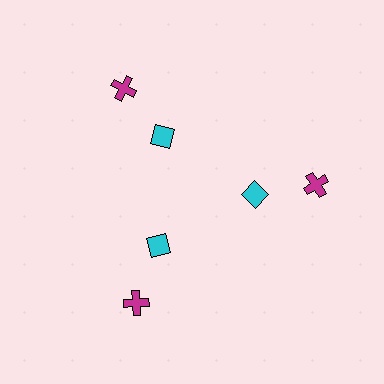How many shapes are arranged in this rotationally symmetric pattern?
There are 6 shapes, arranged in 3 groups of 2.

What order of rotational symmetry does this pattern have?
This pattern has 3-fold rotational symmetry.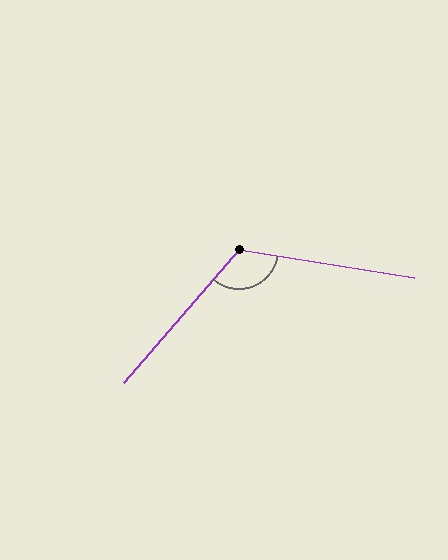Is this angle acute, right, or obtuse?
It is obtuse.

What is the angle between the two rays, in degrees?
Approximately 122 degrees.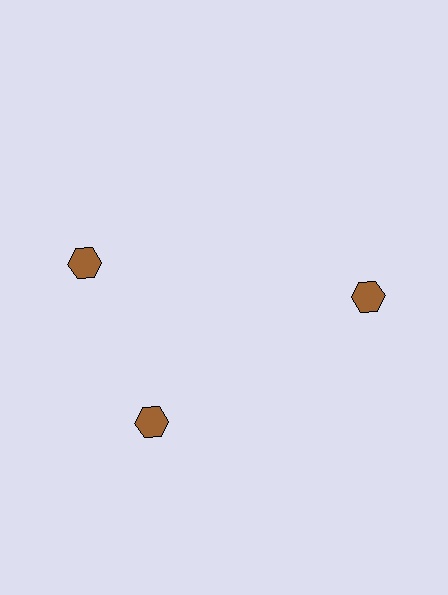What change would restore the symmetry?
The symmetry would be restored by rotating it back into even spacing with its neighbors so that all 3 hexagons sit at equal angles and equal distance from the center.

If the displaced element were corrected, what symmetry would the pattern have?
It would have 3-fold rotational symmetry — the pattern would map onto itself every 120 degrees.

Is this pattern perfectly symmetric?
No. The 3 brown hexagons are arranged in a ring, but one element near the 11 o'clock position is rotated out of alignment along the ring, breaking the 3-fold rotational symmetry.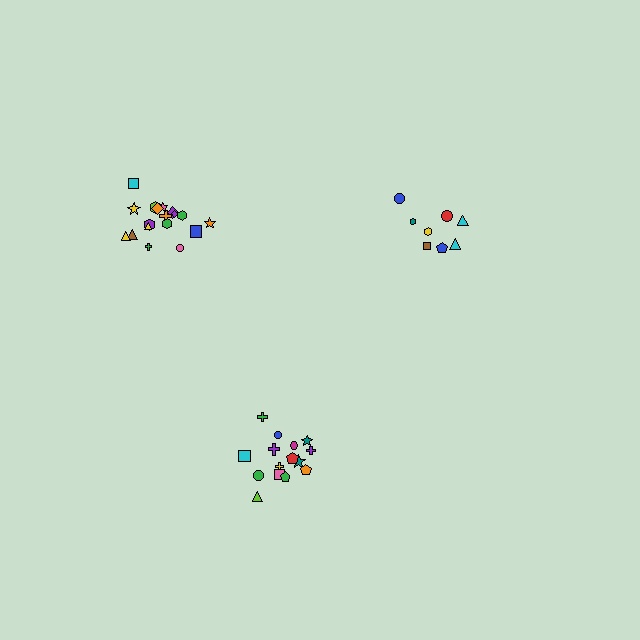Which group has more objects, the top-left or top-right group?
The top-left group.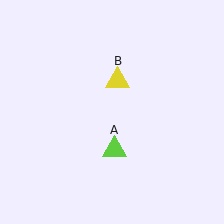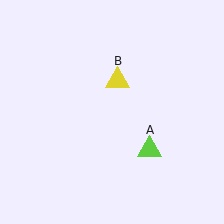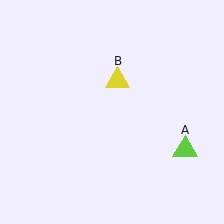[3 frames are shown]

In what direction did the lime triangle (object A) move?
The lime triangle (object A) moved right.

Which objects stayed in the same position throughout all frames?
Yellow triangle (object B) remained stationary.